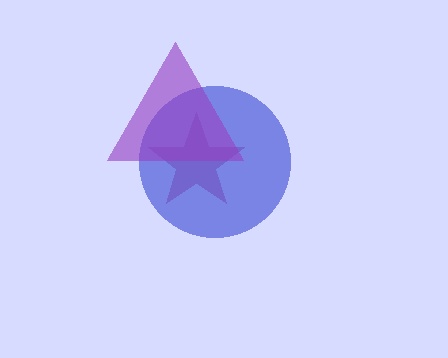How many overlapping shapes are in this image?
There are 3 overlapping shapes in the image.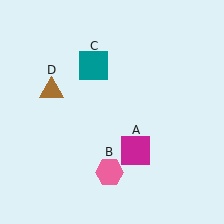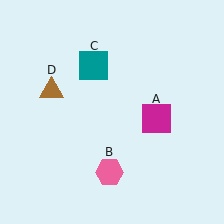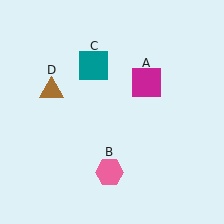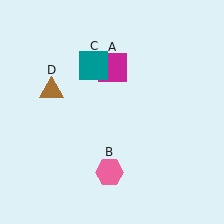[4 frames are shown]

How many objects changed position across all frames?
1 object changed position: magenta square (object A).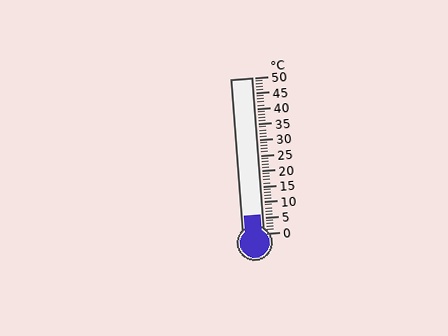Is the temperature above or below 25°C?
The temperature is below 25°C.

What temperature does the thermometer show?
The thermometer shows approximately 6°C.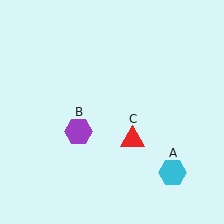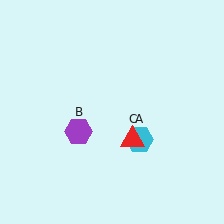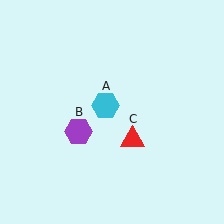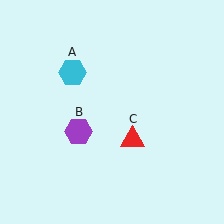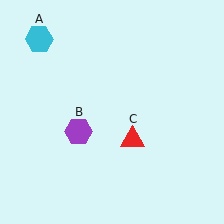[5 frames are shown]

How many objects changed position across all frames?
1 object changed position: cyan hexagon (object A).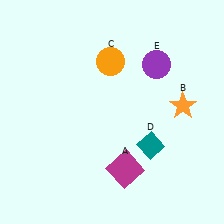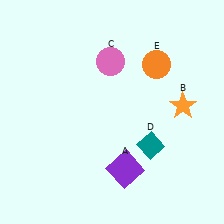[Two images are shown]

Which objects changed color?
A changed from magenta to purple. C changed from orange to pink. E changed from purple to orange.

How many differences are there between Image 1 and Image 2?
There are 3 differences between the two images.